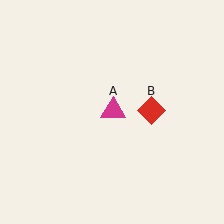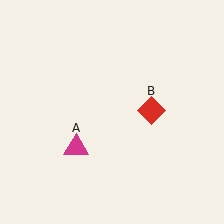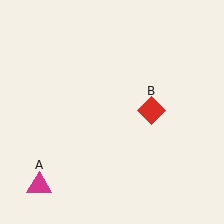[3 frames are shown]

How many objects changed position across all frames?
1 object changed position: magenta triangle (object A).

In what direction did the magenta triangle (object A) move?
The magenta triangle (object A) moved down and to the left.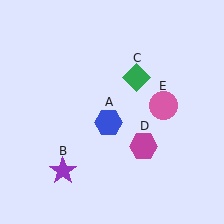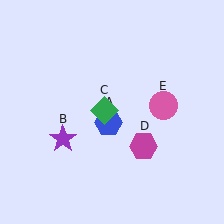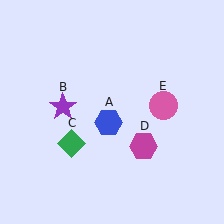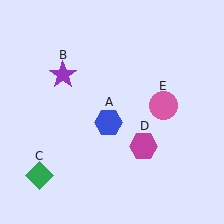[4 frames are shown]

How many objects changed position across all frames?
2 objects changed position: purple star (object B), green diamond (object C).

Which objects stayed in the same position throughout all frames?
Blue hexagon (object A) and magenta hexagon (object D) and pink circle (object E) remained stationary.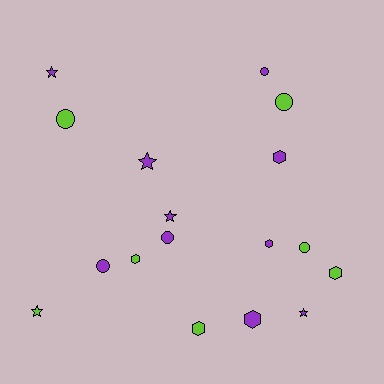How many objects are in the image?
There are 17 objects.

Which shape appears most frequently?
Hexagon, with 6 objects.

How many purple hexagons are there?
There are 3 purple hexagons.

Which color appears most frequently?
Purple, with 10 objects.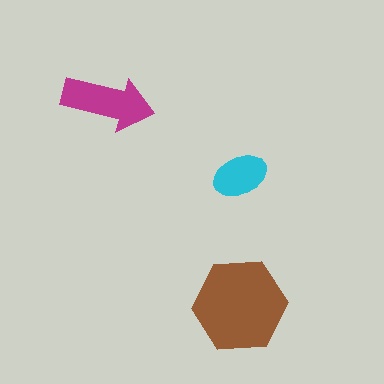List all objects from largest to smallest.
The brown hexagon, the magenta arrow, the cyan ellipse.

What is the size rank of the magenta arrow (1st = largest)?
2nd.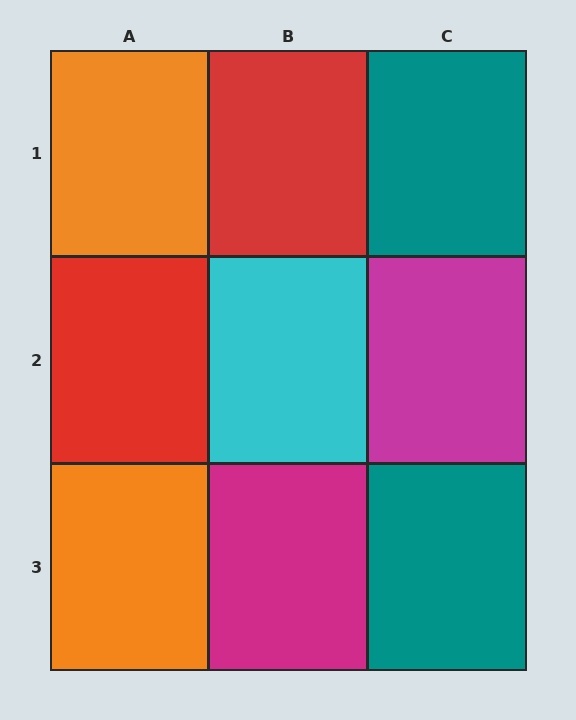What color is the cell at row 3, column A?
Orange.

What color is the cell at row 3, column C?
Teal.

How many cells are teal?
2 cells are teal.